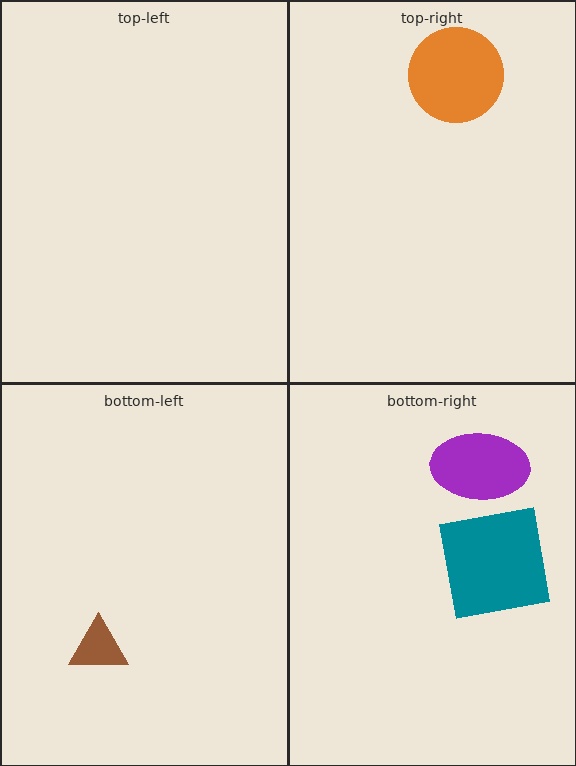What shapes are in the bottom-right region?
The teal square, the purple ellipse.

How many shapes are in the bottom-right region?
2.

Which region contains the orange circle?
The top-right region.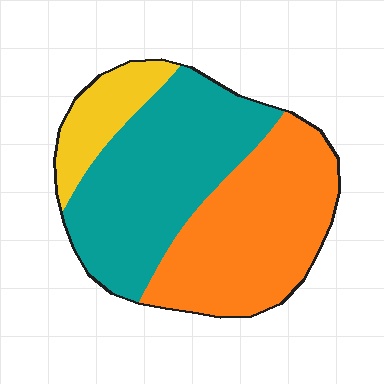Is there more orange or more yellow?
Orange.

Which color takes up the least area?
Yellow, at roughly 15%.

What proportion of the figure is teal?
Teal takes up between a third and a half of the figure.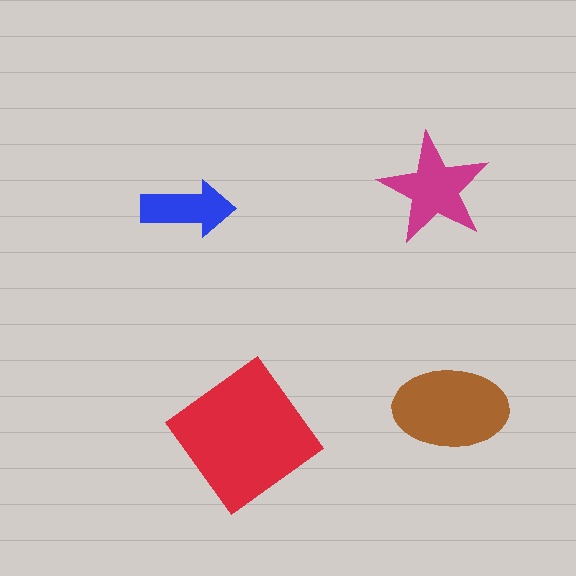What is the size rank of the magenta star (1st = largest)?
3rd.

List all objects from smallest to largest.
The blue arrow, the magenta star, the brown ellipse, the red diamond.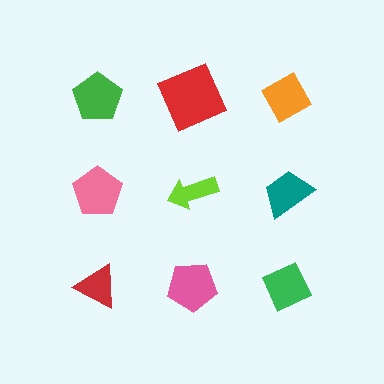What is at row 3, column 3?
A green diamond.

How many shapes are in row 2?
3 shapes.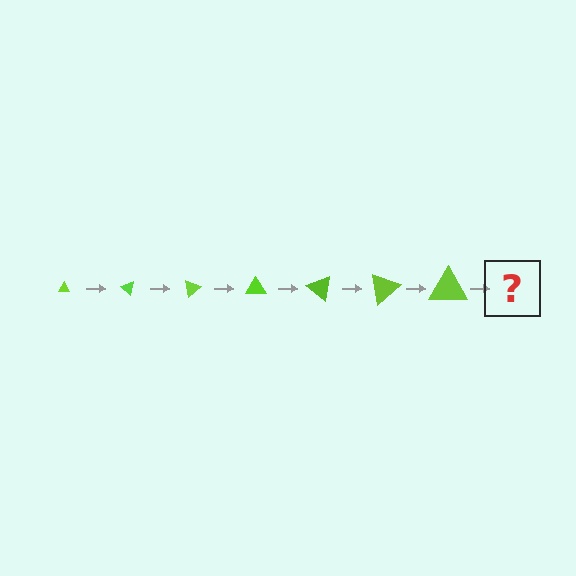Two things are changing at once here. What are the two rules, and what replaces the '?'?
The two rules are that the triangle grows larger each step and it rotates 40 degrees each step. The '?' should be a triangle, larger than the previous one and rotated 280 degrees from the start.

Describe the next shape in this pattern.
It should be a triangle, larger than the previous one and rotated 280 degrees from the start.